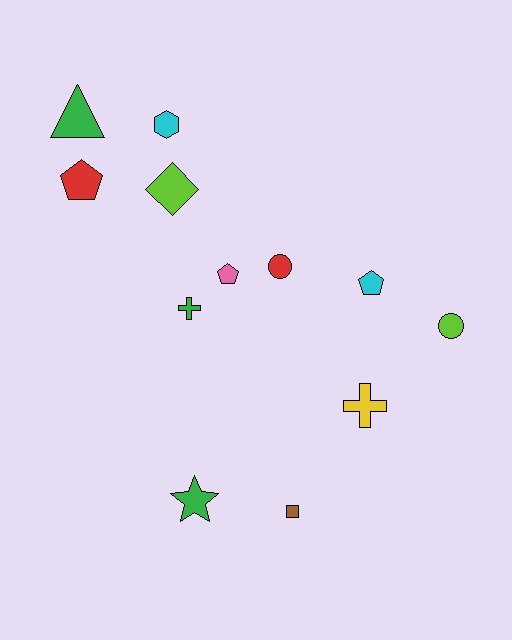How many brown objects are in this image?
There is 1 brown object.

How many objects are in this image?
There are 12 objects.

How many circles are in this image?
There are 2 circles.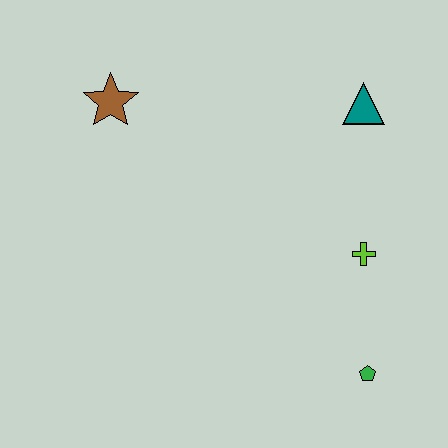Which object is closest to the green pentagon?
The lime cross is closest to the green pentagon.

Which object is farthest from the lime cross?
The brown star is farthest from the lime cross.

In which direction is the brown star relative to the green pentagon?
The brown star is above the green pentagon.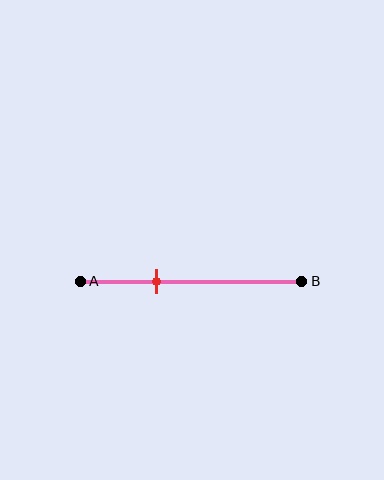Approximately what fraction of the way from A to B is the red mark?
The red mark is approximately 35% of the way from A to B.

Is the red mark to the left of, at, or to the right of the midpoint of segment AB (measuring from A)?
The red mark is to the left of the midpoint of segment AB.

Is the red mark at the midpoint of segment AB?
No, the mark is at about 35% from A, not at the 50% midpoint.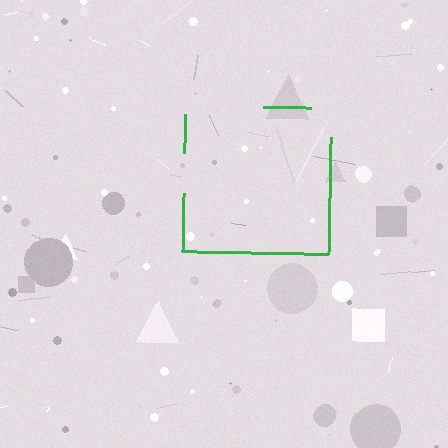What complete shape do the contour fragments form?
The contour fragments form a square.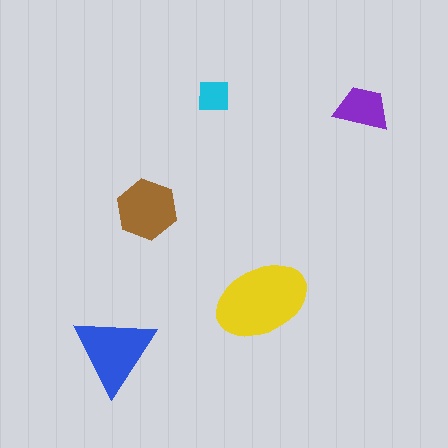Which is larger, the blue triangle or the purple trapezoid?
The blue triangle.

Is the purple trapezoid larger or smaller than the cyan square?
Larger.